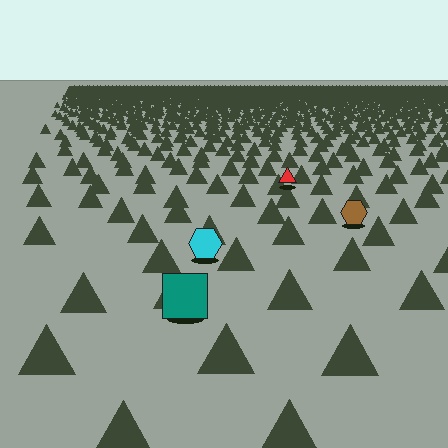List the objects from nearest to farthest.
From nearest to farthest: the teal square, the cyan hexagon, the brown hexagon, the red triangle.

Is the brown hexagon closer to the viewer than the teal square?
No. The teal square is closer — you can tell from the texture gradient: the ground texture is coarser near it.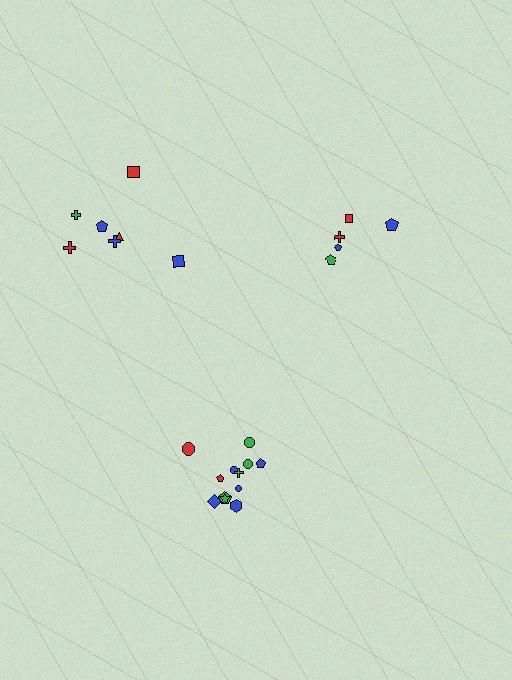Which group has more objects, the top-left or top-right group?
The top-left group.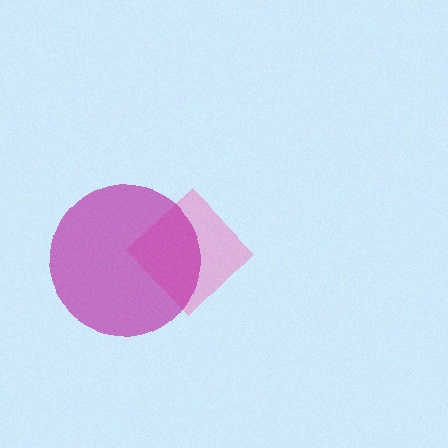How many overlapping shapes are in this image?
There are 2 overlapping shapes in the image.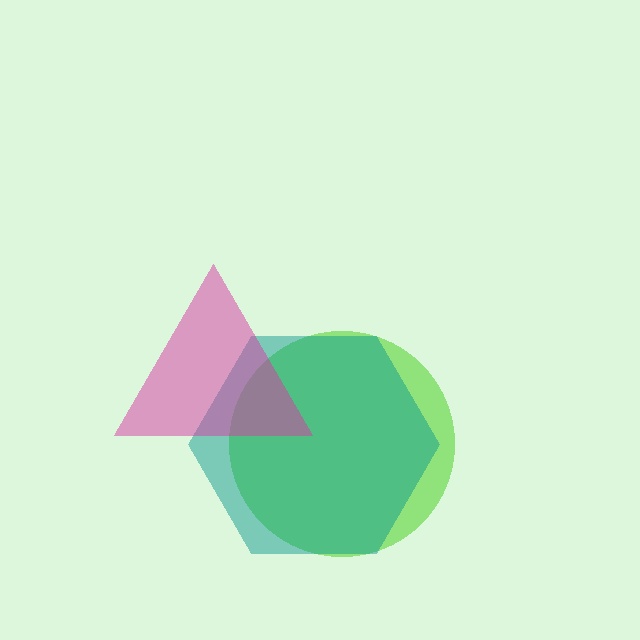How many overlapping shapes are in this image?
There are 3 overlapping shapes in the image.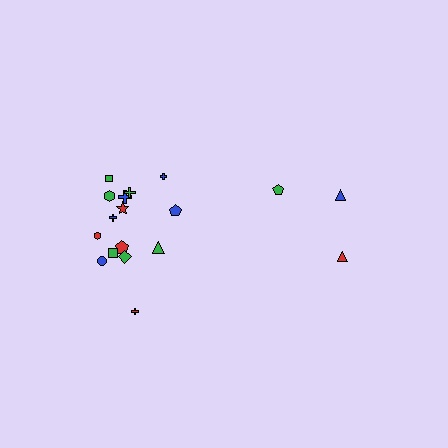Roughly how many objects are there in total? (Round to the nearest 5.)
Roughly 20 objects in total.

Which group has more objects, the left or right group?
The left group.